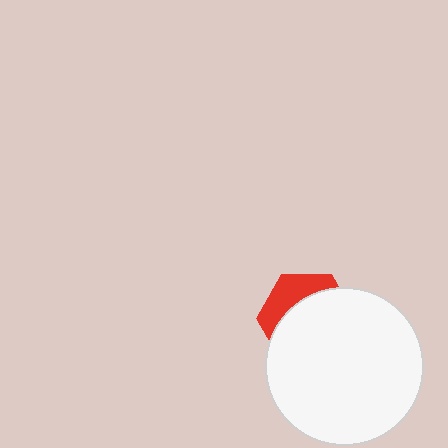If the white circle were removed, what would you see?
You would see the complete red hexagon.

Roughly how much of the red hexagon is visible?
A small part of it is visible (roughly 32%).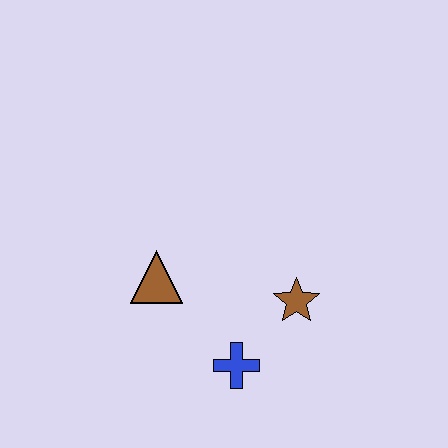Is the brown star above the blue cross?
Yes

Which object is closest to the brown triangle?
The blue cross is closest to the brown triangle.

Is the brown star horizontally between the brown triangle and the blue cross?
No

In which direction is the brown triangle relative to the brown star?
The brown triangle is to the left of the brown star.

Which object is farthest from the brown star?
The brown triangle is farthest from the brown star.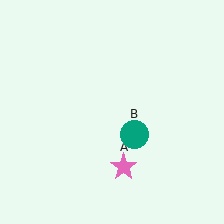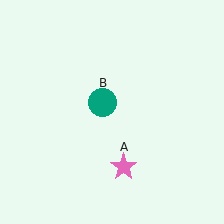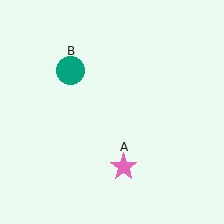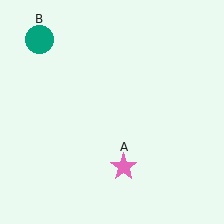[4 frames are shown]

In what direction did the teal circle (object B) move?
The teal circle (object B) moved up and to the left.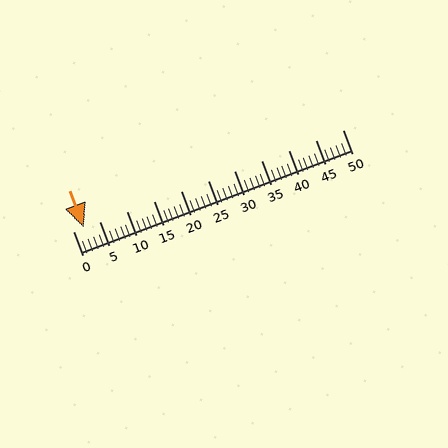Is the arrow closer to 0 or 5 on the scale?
The arrow is closer to 0.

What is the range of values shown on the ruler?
The ruler shows values from 0 to 50.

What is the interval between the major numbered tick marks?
The major tick marks are spaced 5 units apart.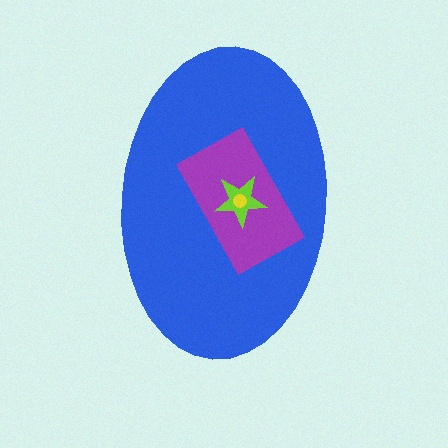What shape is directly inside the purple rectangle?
The lime star.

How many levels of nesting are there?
4.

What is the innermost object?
The yellow circle.